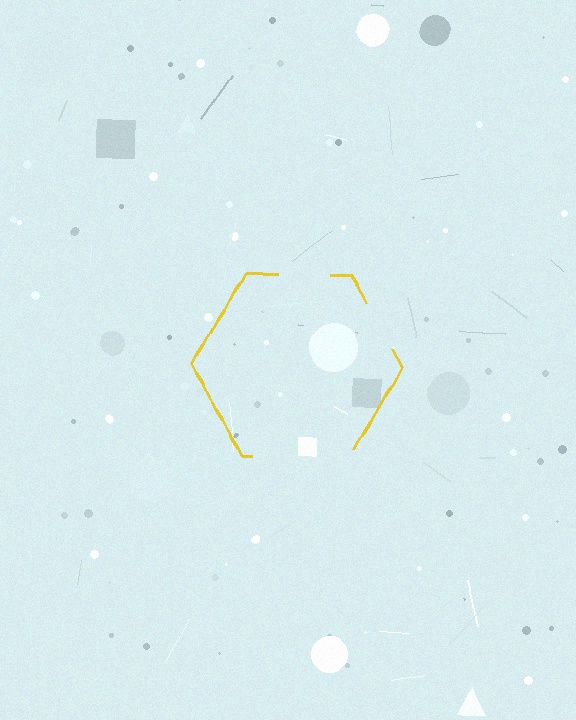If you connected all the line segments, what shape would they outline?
They would outline a hexagon.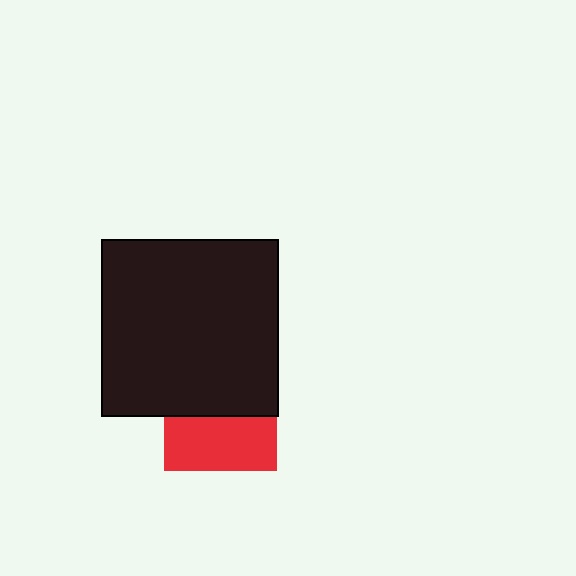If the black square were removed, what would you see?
You would see the complete red square.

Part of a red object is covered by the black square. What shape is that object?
It is a square.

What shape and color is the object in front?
The object in front is a black square.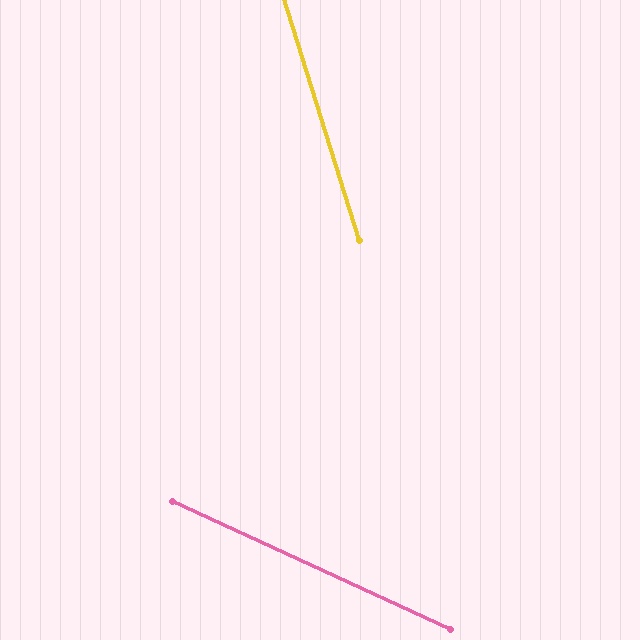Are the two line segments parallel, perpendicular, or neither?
Neither parallel nor perpendicular — they differ by about 48°.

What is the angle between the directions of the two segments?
Approximately 48 degrees.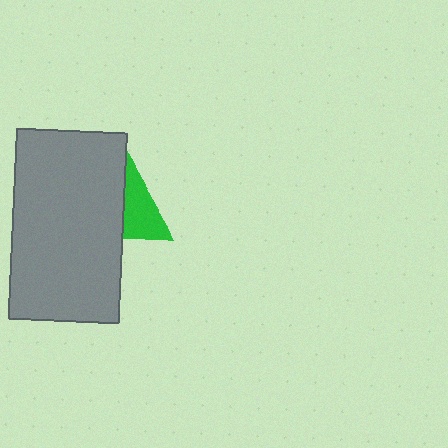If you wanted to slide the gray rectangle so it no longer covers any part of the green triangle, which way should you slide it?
Slide it left — that is the most direct way to separate the two shapes.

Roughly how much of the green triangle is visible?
A small part of it is visible (roughly 40%).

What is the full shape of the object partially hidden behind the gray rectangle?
The partially hidden object is a green triangle.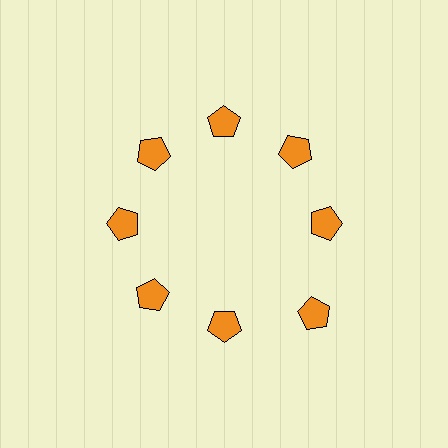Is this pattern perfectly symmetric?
No. The 8 orange pentagons are arranged in a ring, but one element near the 4 o'clock position is pushed outward from the center, breaking the 8-fold rotational symmetry.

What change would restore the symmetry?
The symmetry would be restored by moving it inward, back onto the ring so that all 8 pentagons sit at equal angles and equal distance from the center.